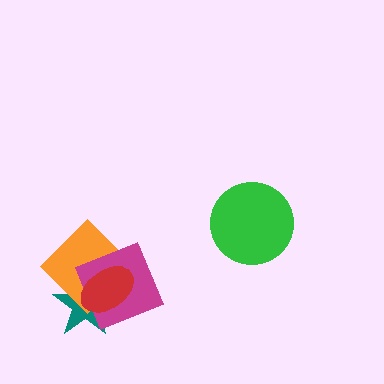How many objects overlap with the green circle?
0 objects overlap with the green circle.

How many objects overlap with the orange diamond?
3 objects overlap with the orange diamond.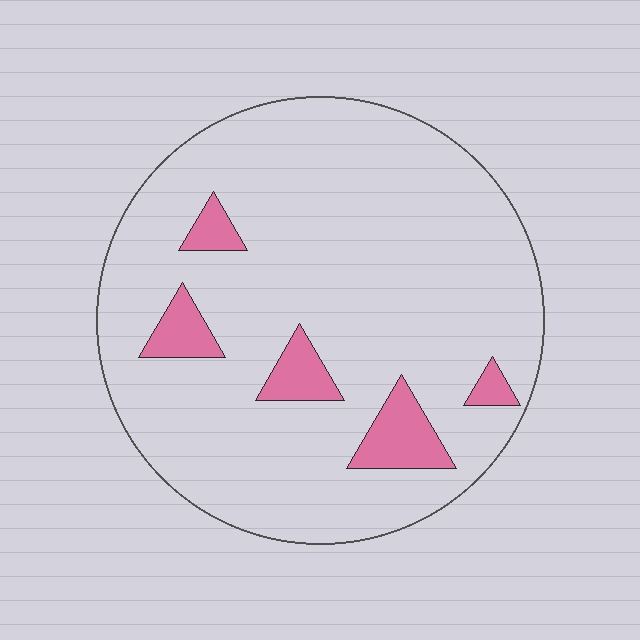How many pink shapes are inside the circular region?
5.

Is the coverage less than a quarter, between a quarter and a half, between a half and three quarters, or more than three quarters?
Less than a quarter.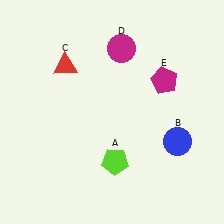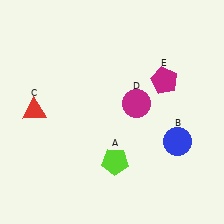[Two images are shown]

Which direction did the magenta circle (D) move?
The magenta circle (D) moved down.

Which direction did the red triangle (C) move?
The red triangle (C) moved down.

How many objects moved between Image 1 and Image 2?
2 objects moved between the two images.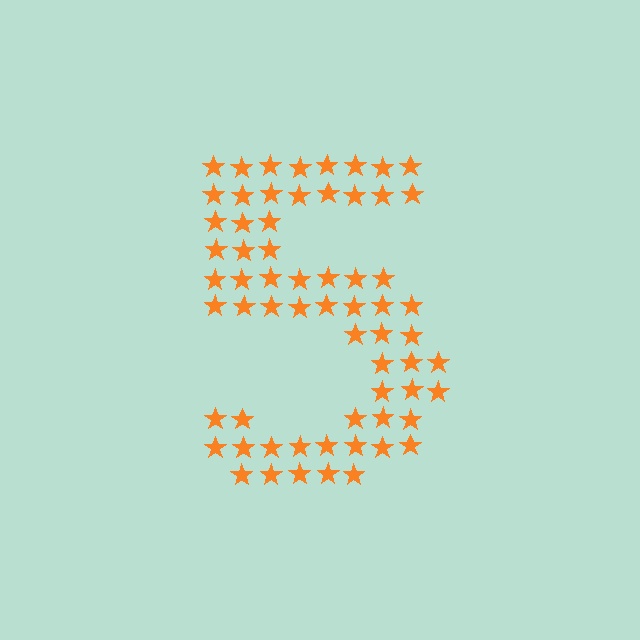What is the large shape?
The large shape is the digit 5.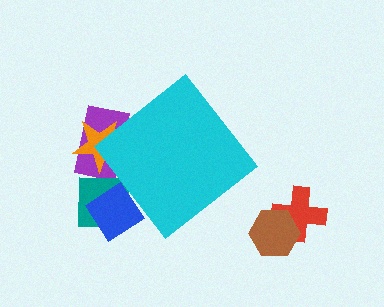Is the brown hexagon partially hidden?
No, the brown hexagon is fully visible.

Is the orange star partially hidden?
Yes, the orange star is partially hidden behind the cyan diamond.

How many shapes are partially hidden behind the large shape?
4 shapes are partially hidden.